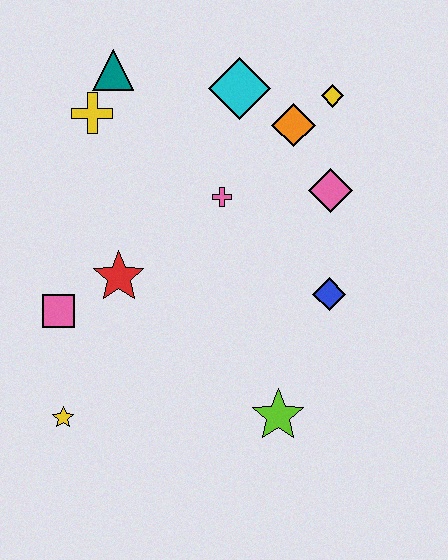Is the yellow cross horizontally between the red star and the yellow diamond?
No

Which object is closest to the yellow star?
The pink square is closest to the yellow star.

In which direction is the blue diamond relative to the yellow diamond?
The blue diamond is below the yellow diamond.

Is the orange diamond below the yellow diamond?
Yes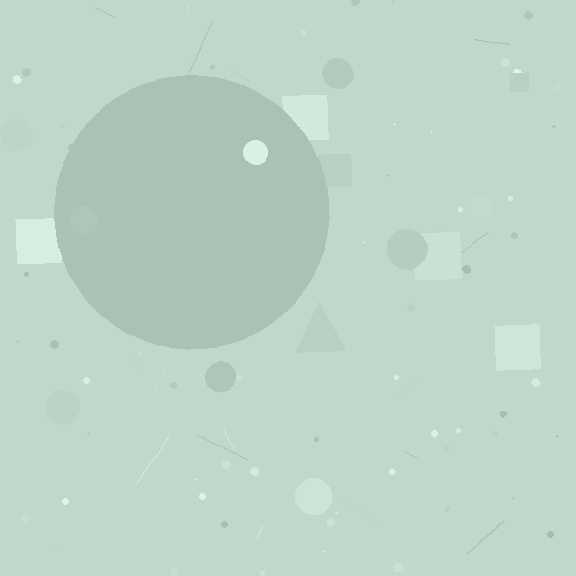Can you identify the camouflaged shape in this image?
The camouflaged shape is a circle.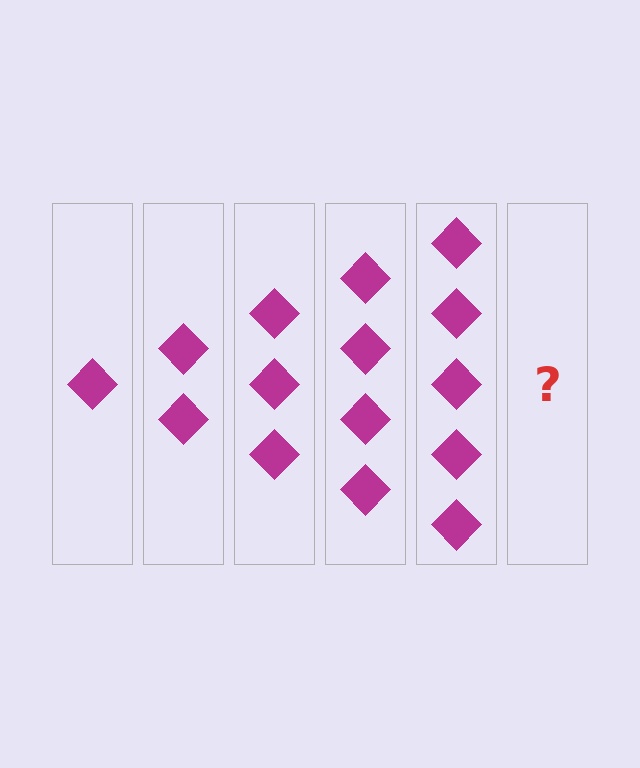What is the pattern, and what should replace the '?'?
The pattern is that each step adds one more diamond. The '?' should be 6 diamonds.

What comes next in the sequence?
The next element should be 6 diamonds.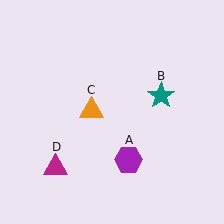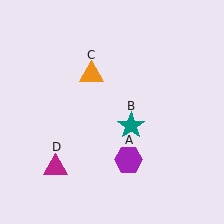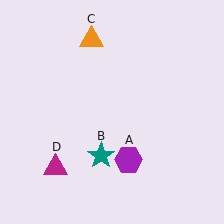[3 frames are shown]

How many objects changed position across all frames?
2 objects changed position: teal star (object B), orange triangle (object C).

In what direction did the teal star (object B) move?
The teal star (object B) moved down and to the left.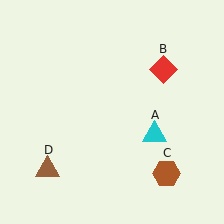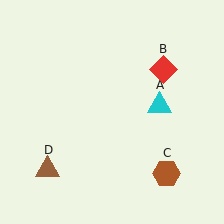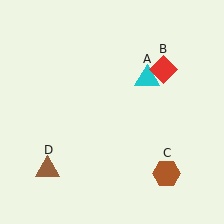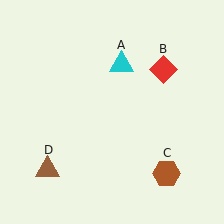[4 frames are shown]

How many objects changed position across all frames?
1 object changed position: cyan triangle (object A).